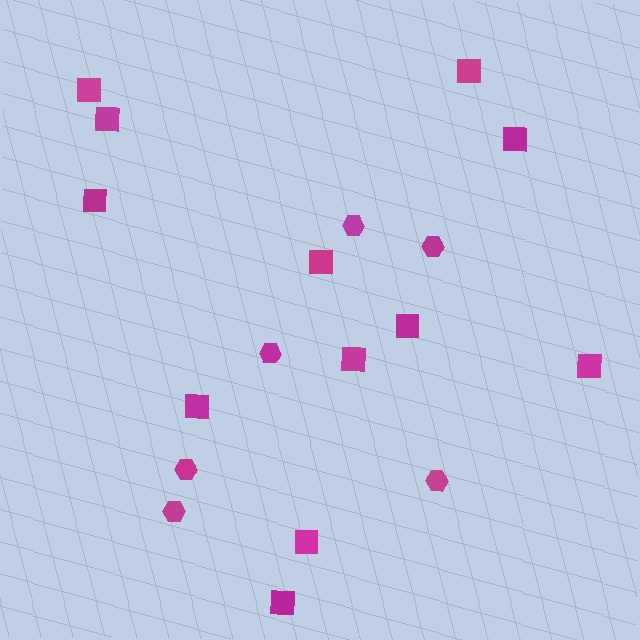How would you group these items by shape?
There are 2 groups: one group of hexagons (6) and one group of squares (12).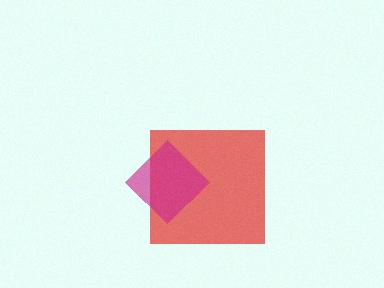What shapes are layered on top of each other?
The layered shapes are: a red square, a magenta diamond.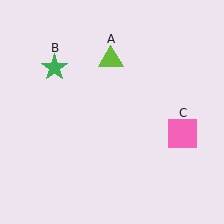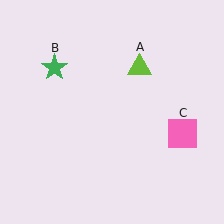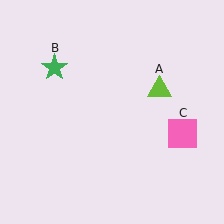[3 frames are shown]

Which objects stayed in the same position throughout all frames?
Green star (object B) and pink square (object C) remained stationary.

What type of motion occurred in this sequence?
The lime triangle (object A) rotated clockwise around the center of the scene.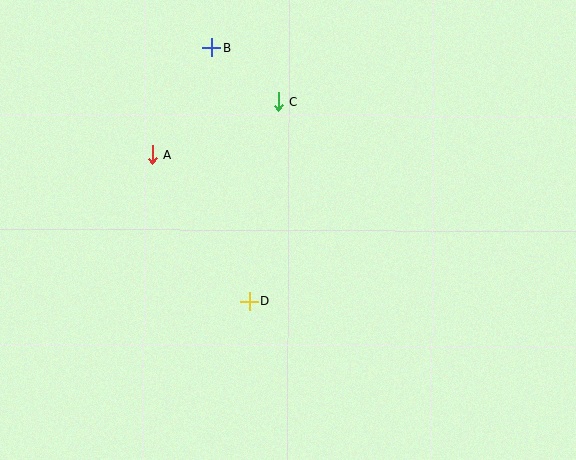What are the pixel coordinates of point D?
Point D is at (249, 301).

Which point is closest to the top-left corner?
Point B is closest to the top-left corner.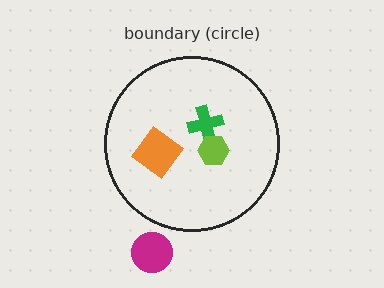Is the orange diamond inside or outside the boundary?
Inside.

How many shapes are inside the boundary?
3 inside, 1 outside.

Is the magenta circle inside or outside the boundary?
Outside.